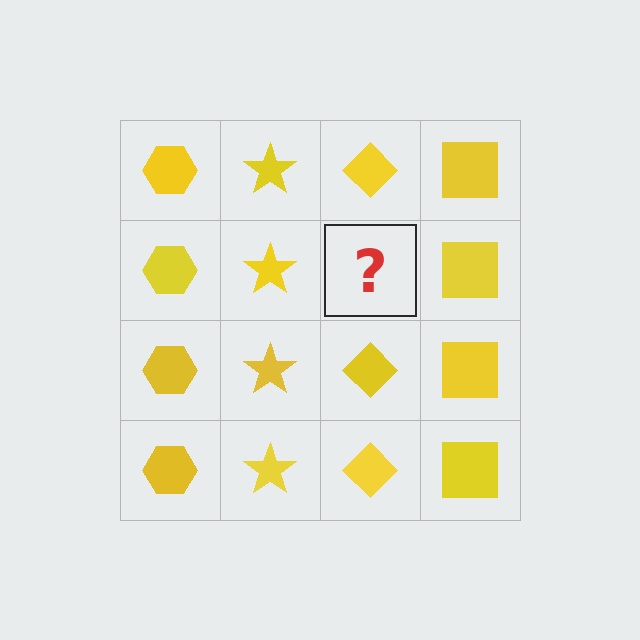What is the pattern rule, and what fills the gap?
The rule is that each column has a consistent shape. The gap should be filled with a yellow diamond.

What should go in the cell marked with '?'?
The missing cell should contain a yellow diamond.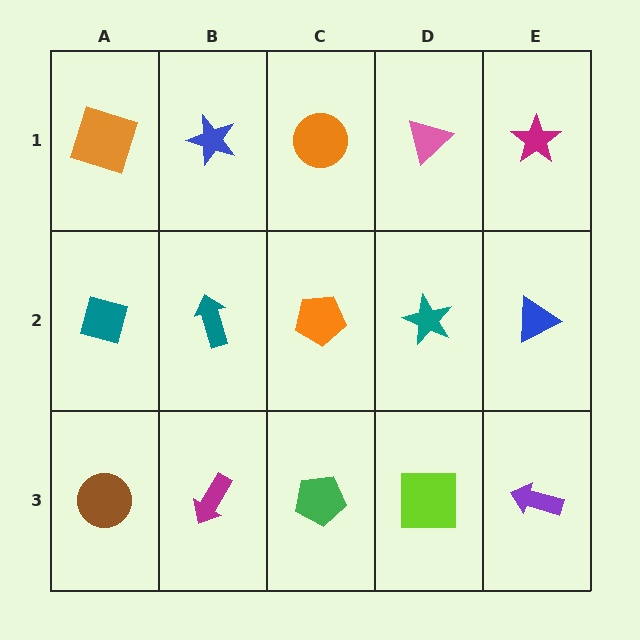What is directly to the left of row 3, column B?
A brown circle.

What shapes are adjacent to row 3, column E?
A blue triangle (row 2, column E), a lime square (row 3, column D).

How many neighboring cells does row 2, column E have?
3.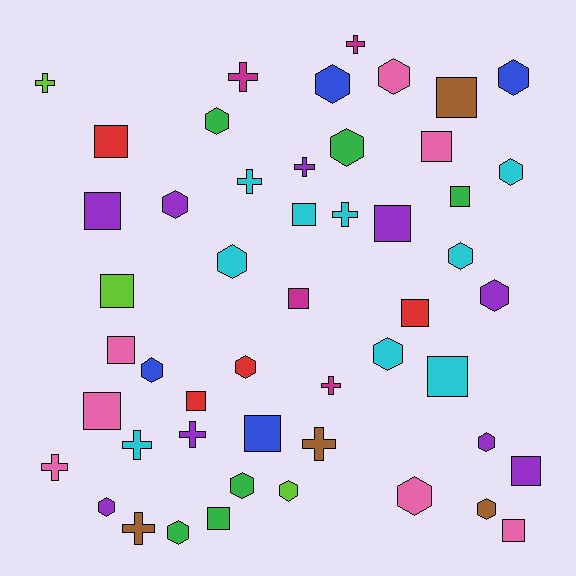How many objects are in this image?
There are 50 objects.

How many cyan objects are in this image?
There are 9 cyan objects.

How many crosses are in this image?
There are 12 crosses.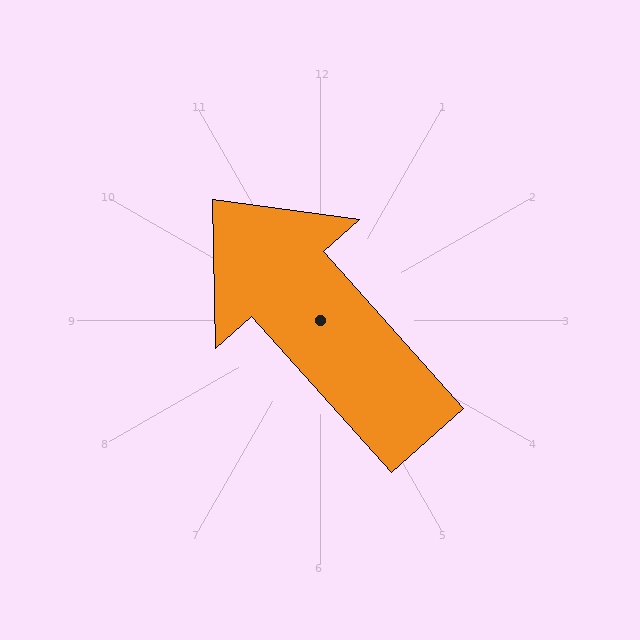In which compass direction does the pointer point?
Northwest.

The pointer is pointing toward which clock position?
Roughly 11 o'clock.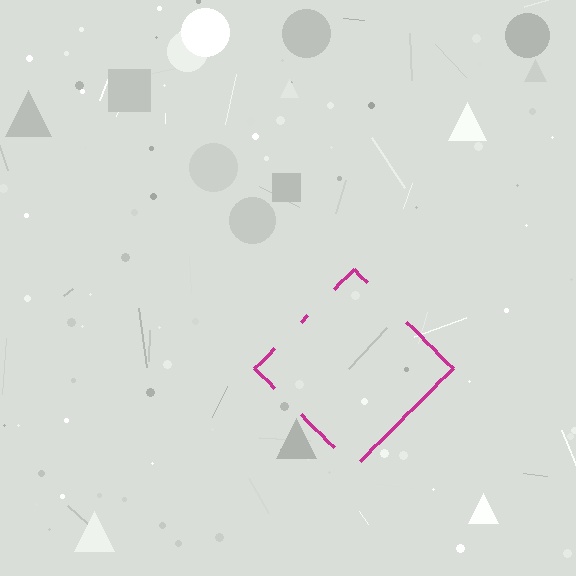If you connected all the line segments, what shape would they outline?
They would outline a diamond.